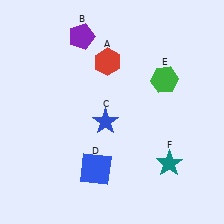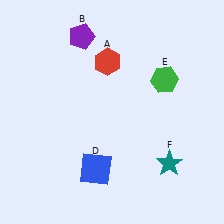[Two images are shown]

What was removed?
The blue star (C) was removed in Image 2.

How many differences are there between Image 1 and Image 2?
There is 1 difference between the two images.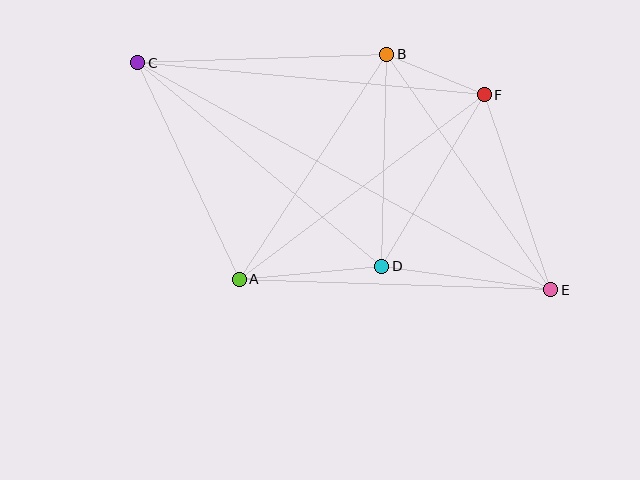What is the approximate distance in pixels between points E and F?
The distance between E and F is approximately 206 pixels.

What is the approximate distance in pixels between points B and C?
The distance between B and C is approximately 249 pixels.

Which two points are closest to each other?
Points B and F are closest to each other.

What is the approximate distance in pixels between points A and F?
The distance between A and F is approximately 307 pixels.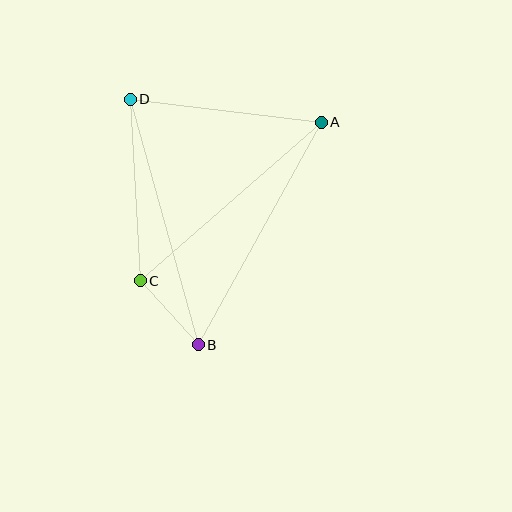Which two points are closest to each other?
Points B and C are closest to each other.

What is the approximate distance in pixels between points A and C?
The distance between A and C is approximately 241 pixels.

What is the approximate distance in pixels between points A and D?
The distance between A and D is approximately 192 pixels.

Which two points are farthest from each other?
Points B and D are farthest from each other.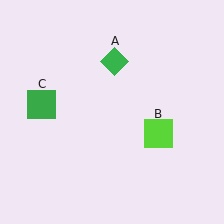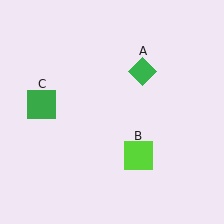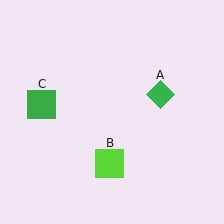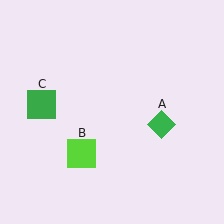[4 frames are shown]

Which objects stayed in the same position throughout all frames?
Green square (object C) remained stationary.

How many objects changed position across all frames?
2 objects changed position: green diamond (object A), lime square (object B).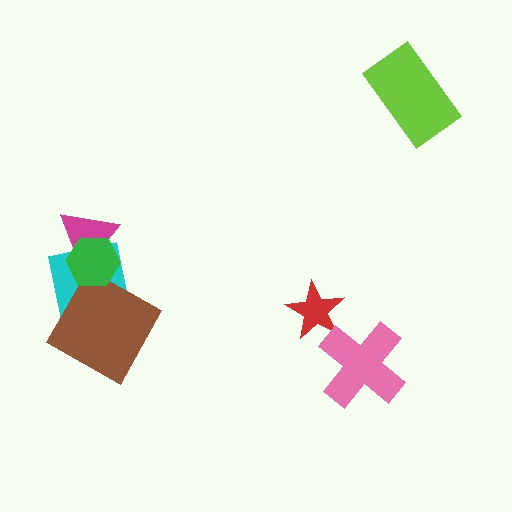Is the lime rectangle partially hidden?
No, no other shape covers it.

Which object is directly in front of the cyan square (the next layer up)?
The brown square is directly in front of the cyan square.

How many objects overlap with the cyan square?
3 objects overlap with the cyan square.